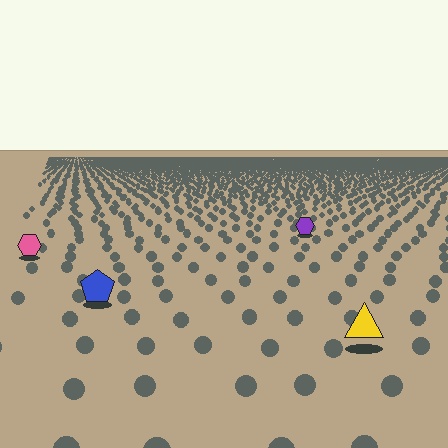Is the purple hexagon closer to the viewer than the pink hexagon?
No. The pink hexagon is closer — you can tell from the texture gradient: the ground texture is coarser near it.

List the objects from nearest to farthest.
From nearest to farthest: the yellow triangle, the blue pentagon, the pink hexagon, the purple hexagon.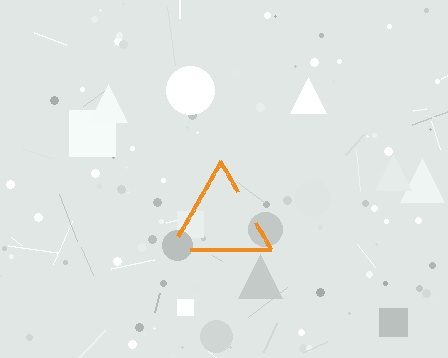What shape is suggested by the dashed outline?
The dashed outline suggests a triangle.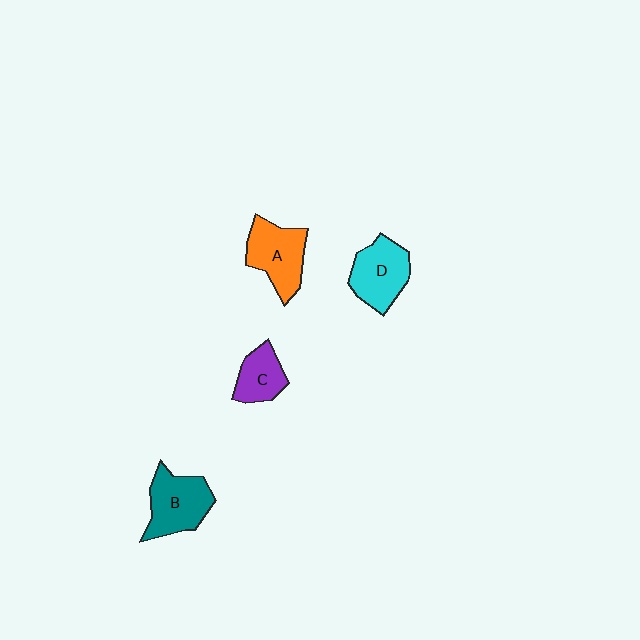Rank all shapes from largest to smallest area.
From largest to smallest: B (teal), A (orange), D (cyan), C (purple).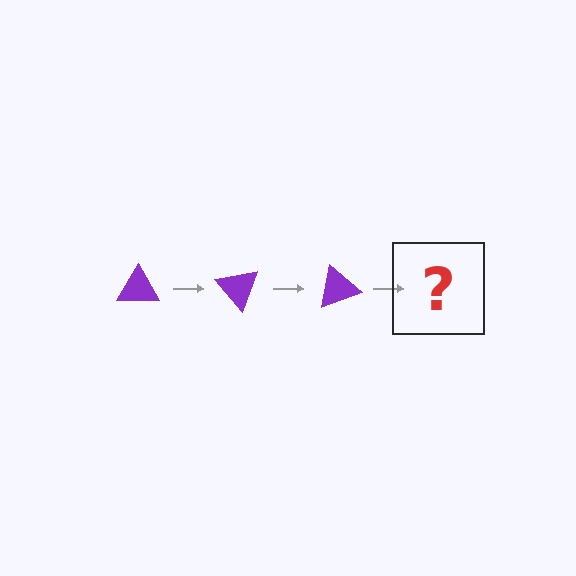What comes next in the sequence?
The next element should be a purple triangle rotated 150 degrees.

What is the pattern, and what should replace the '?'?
The pattern is that the triangle rotates 50 degrees each step. The '?' should be a purple triangle rotated 150 degrees.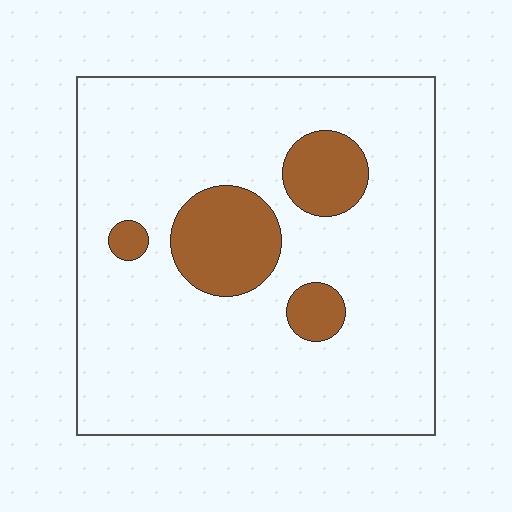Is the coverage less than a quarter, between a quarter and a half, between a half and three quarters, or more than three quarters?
Less than a quarter.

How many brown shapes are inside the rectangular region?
4.